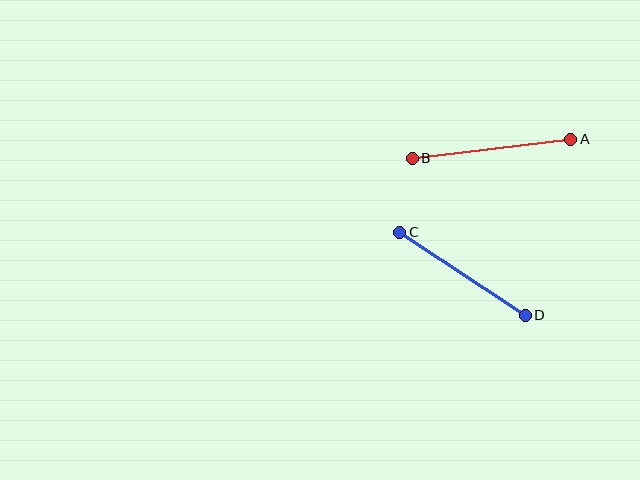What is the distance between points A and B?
The distance is approximately 159 pixels.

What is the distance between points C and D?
The distance is approximately 150 pixels.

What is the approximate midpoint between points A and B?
The midpoint is at approximately (492, 149) pixels.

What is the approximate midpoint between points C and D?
The midpoint is at approximately (462, 274) pixels.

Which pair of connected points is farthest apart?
Points A and B are farthest apart.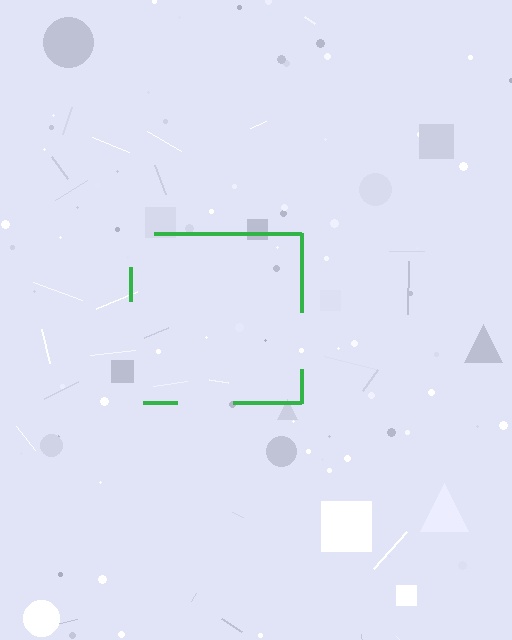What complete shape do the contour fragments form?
The contour fragments form a square.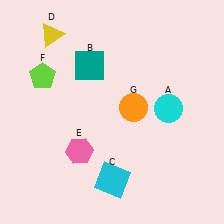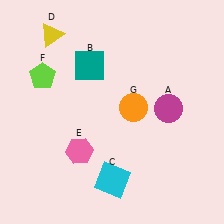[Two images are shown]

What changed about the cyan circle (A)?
In Image 1, A is cyan. In Image 2, it changed to magenta.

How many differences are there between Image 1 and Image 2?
There is 1 difference between the two images.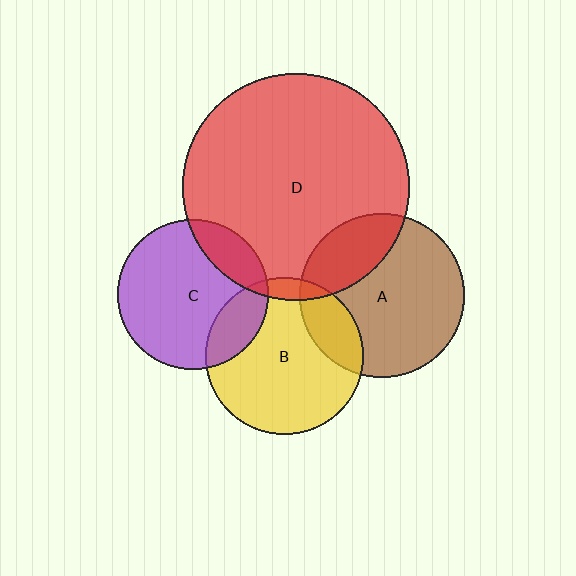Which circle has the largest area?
Circle D (red).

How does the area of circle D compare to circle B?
Approximately 2.1 times.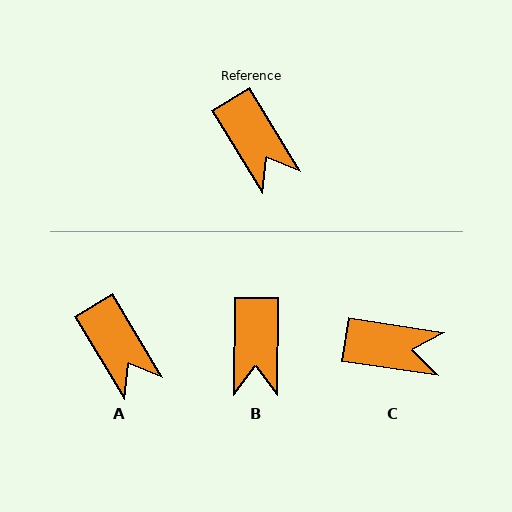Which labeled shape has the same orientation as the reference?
A.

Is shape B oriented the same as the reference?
No, it is off by about 31 degrees.